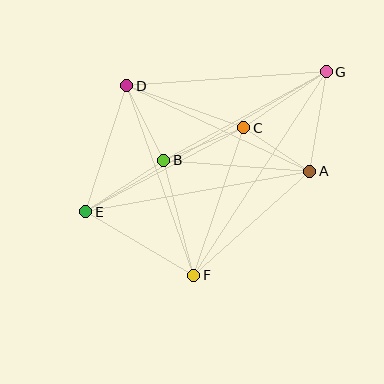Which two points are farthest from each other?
Points E and G are farthest from each other.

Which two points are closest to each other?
Points A and C are closest to each other.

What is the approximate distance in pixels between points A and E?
The distance between A and E is approximately 228 pixels.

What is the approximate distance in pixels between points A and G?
The distance between A and G is approximately 101 pixels.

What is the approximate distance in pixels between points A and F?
The distance between A and F is approximately 156 pixels.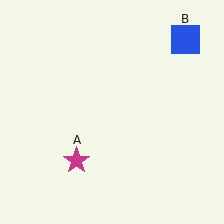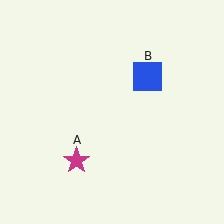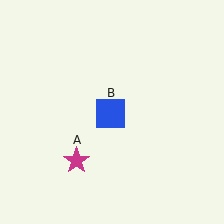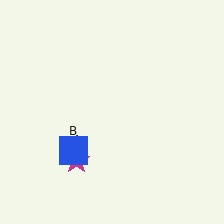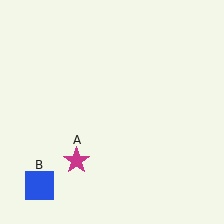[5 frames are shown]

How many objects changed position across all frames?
1 object changed position: blue square (object B).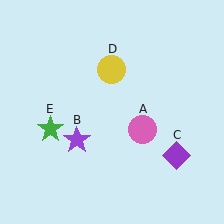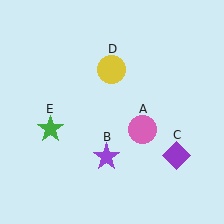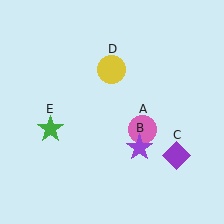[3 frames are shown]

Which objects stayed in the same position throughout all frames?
Pink circle (object A) and purple diamond (object C) and yellow circle (object D) and green star (object E) remained stationary.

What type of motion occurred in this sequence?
The purple star (object B) rotated counterclockwise around the center of the scene.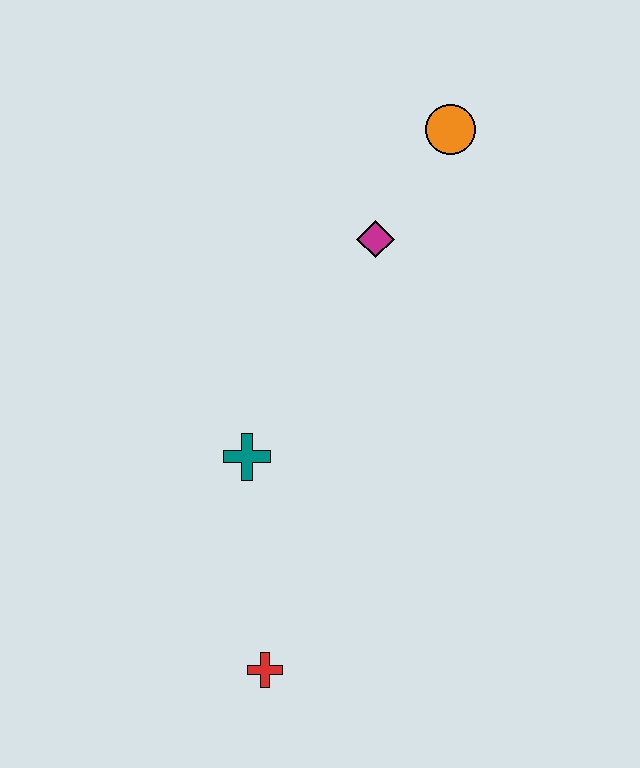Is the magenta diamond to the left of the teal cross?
No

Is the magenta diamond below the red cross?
No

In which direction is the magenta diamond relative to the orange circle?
The magenta diamond is below the orange circle.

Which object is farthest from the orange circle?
The red cross is farthest from the orange circle.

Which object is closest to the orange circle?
The magenta diamond is closest to the orange circle.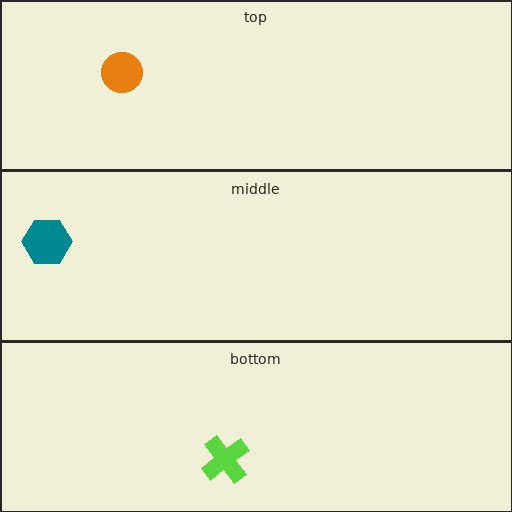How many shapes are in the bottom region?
1.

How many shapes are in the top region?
1.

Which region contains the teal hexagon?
The middle region.